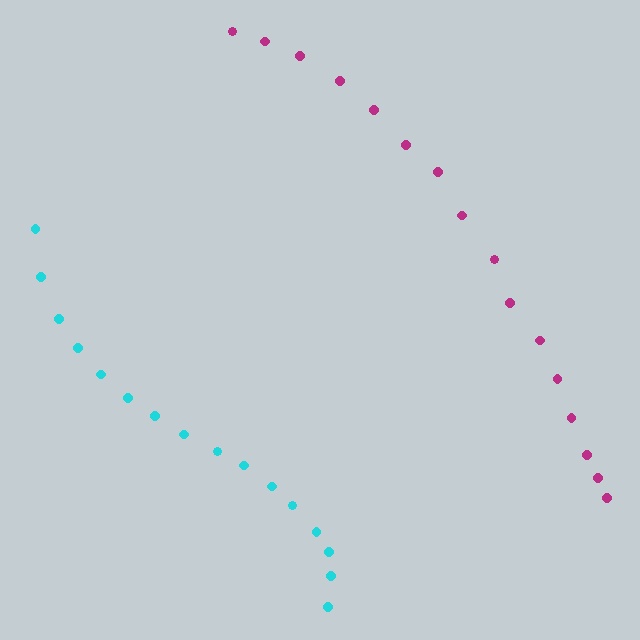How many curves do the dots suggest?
There are 2 distinct paths.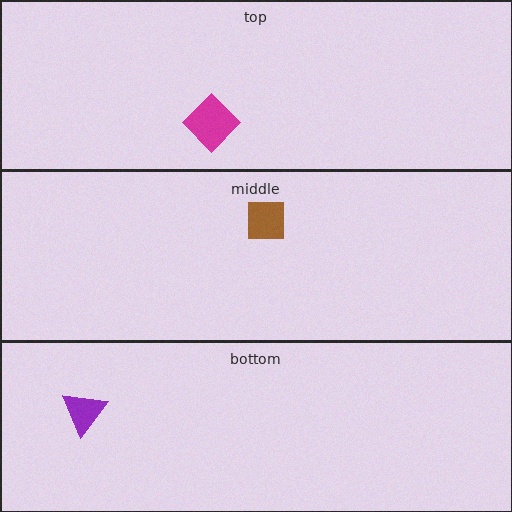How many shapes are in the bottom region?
1.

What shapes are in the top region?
The magenta diamond.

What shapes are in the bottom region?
The purple triangle.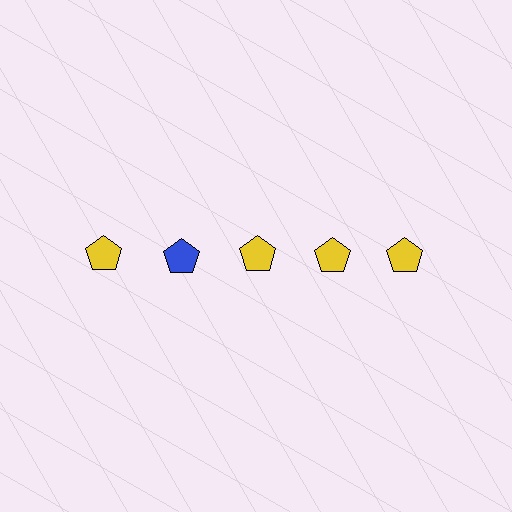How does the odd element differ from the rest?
It has a different color: blue instead of yellow.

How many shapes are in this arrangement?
There are 5 shapes arranged in a grid pattern.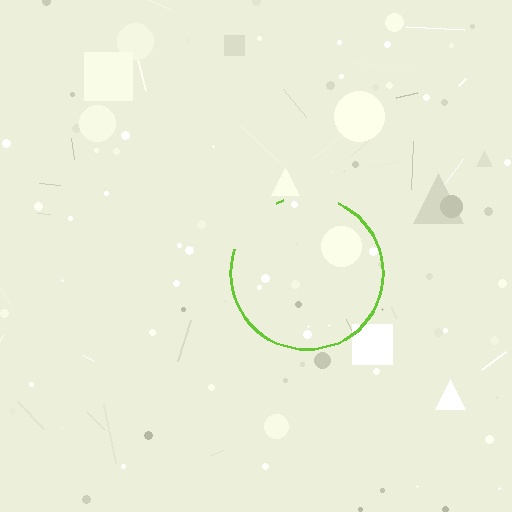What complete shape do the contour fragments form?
The contour fragments form a circle.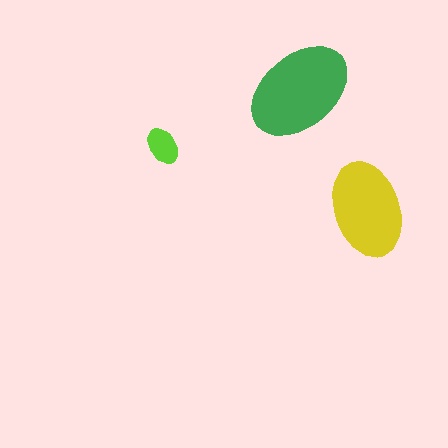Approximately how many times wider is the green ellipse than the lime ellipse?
About 3 times wider.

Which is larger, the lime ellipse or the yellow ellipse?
The yellow one.